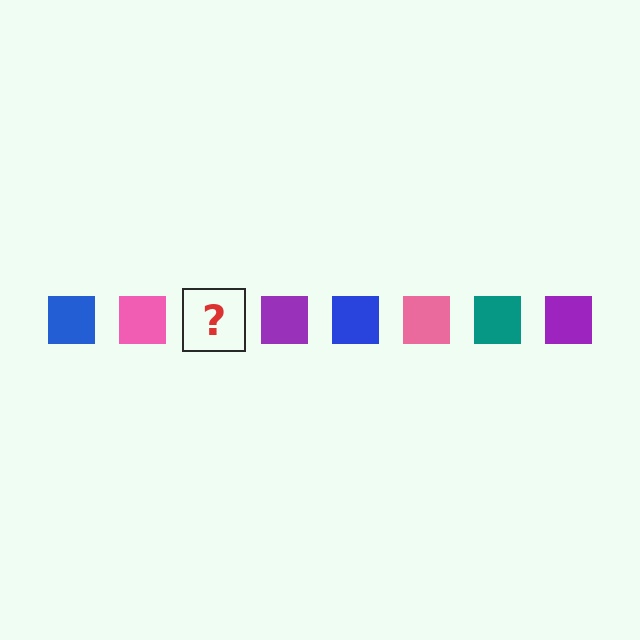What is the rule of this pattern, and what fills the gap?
The rule is that the pattern cycles through blue, pink, teal, purple squares. The gap should be filled with a teal square.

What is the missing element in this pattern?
The missing element is a teal square.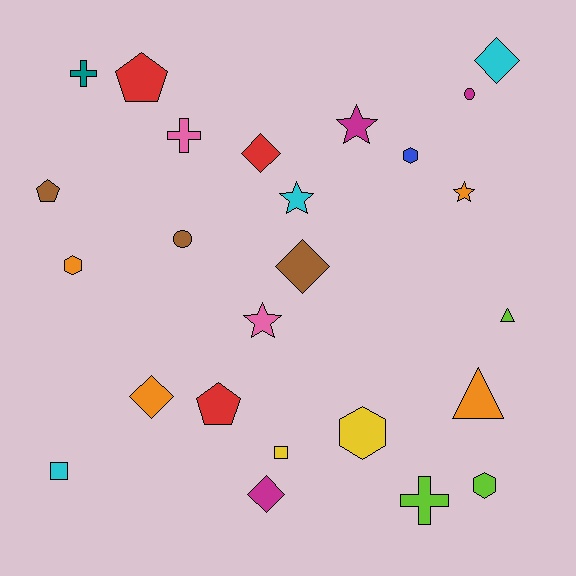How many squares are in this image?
There are 2 squares.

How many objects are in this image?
There are 25 objects.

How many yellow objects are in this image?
There are 2 yellow objects.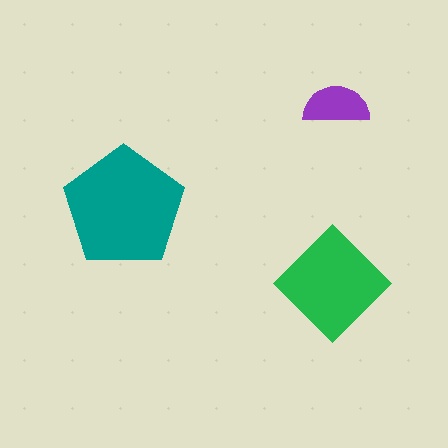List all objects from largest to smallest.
The teal pentagon, the green diamond, the purple semicircle.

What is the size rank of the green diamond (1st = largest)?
2nd.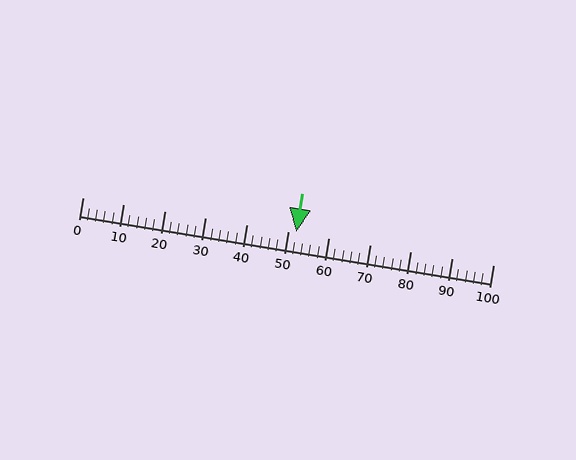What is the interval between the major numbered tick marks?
The major tick marks are spaced 10 units apart.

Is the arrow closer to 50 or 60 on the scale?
The arrow is closer to 50.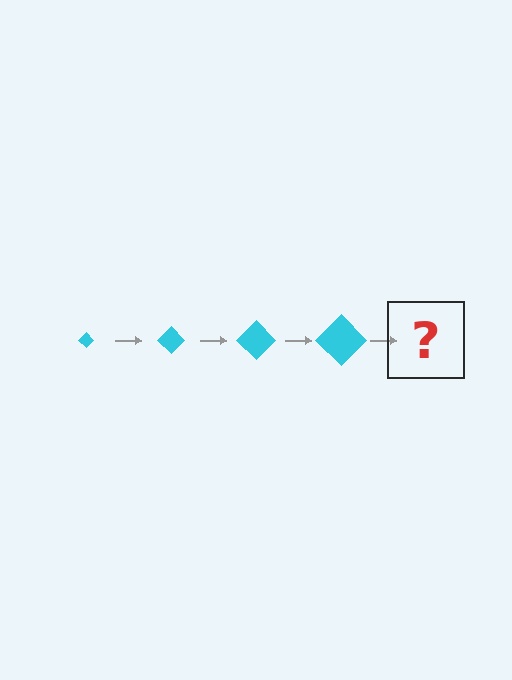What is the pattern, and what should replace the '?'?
The pattern is that the diamond gets progressively larger each step. The '?' should be a cyan diamond, larger than the previous one.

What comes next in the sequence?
The next element should be a cyan diamond, larger than the previous one.